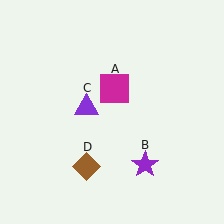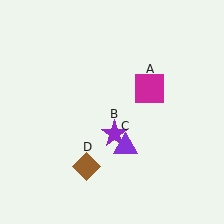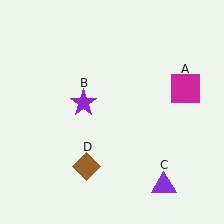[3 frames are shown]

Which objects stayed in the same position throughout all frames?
Brown diamond (object D) remained stationary.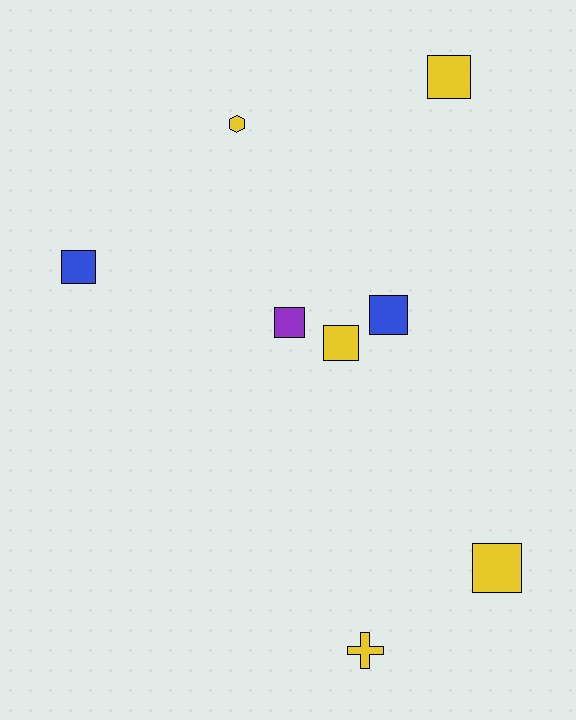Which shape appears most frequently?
Square, with 6 objects.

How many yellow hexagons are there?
There is 1 yellow hexagon.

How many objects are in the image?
There are 8 objects.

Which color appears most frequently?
Yellow, with 5 objects.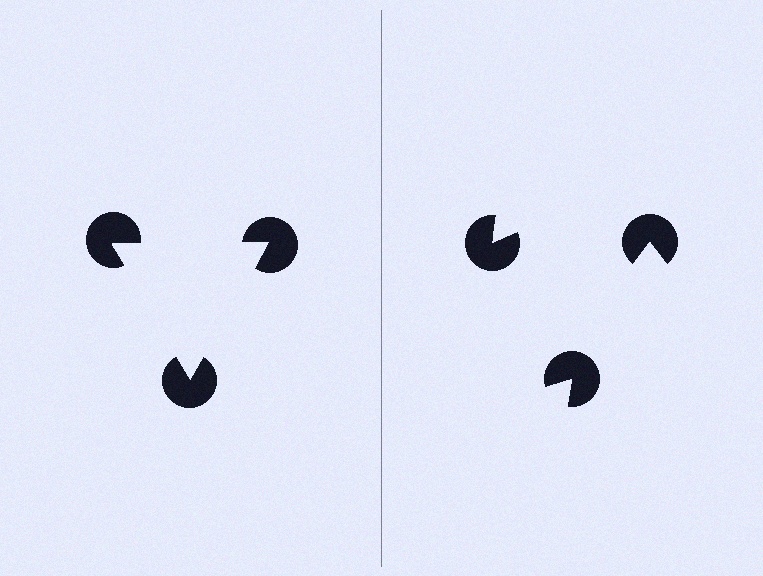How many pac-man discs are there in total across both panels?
6 — 3 on each side.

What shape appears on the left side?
An illusory triangle.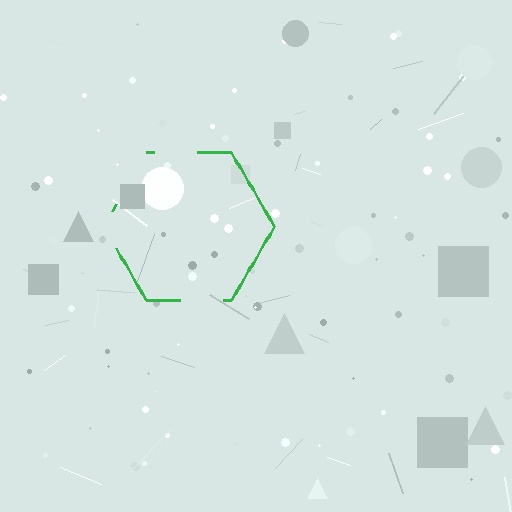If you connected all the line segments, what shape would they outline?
They would outline a hexagon.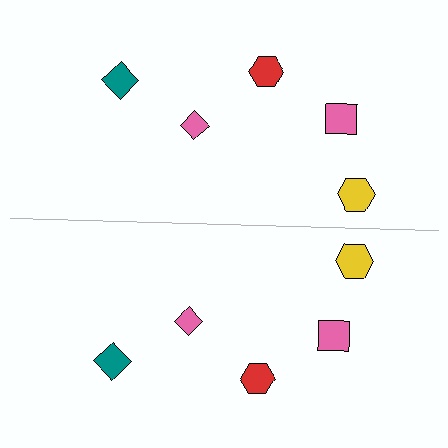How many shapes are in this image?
There are 10 shapes in this image.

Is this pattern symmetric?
Yes, this pattern has bilateral (reflection) symmetry.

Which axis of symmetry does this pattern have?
The pattern has a horizontal axis of symmetry running through the center of the image.